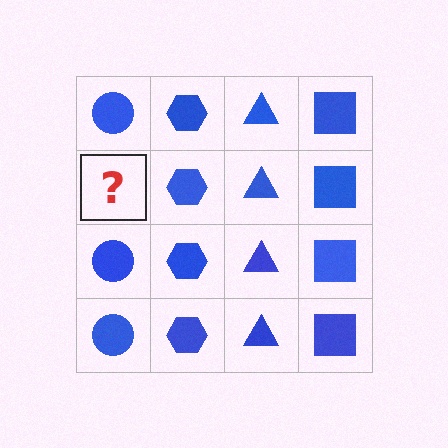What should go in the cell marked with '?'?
The missing cell should contain a blue circle.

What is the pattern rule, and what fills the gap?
The rule is that each column has a consistent shape. The gap should be filled with a blue circle.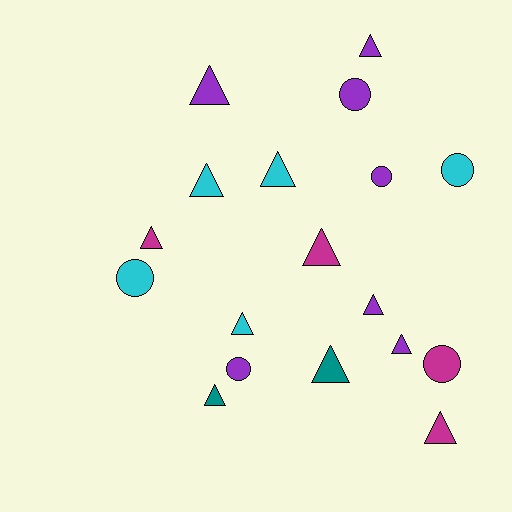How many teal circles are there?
There are no teal circles.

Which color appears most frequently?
Purple, with 7 objects.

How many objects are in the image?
There are 18 objects.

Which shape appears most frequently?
Triangle, with 12 objects.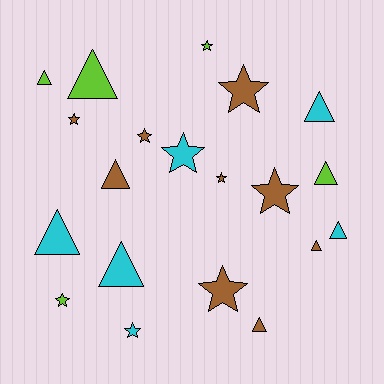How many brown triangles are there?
There are 3 brown triangles.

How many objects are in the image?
There are 20 objects.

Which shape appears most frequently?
Star, with 10 objects.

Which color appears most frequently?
Brown, with 9 objects.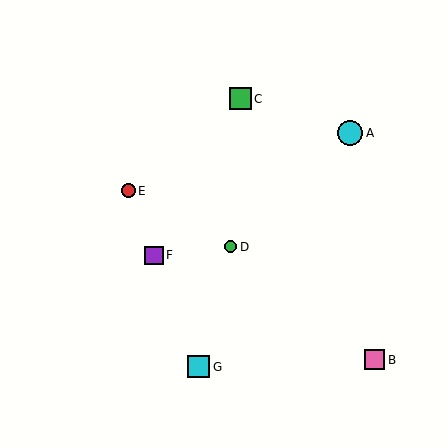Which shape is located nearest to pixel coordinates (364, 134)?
The cyan circle (labeled A) at (350, 133) is nearest to that location.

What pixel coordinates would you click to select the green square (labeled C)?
Click at (240, 99) to select the green square C.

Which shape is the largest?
The cyan circle (labeled A) is the largest.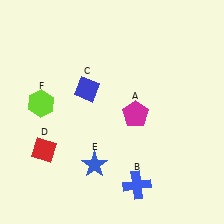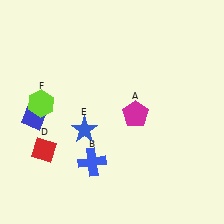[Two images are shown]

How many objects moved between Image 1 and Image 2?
3 objects moved between the two images.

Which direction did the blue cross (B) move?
The blue cross (B) moved left.